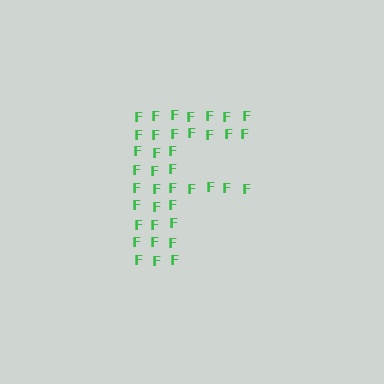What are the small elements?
The small elements are letter F's.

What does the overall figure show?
The overall figure shows the letter F.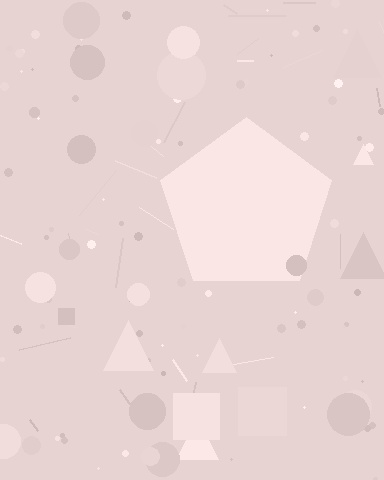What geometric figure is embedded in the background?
A pentagon is embedded in the background.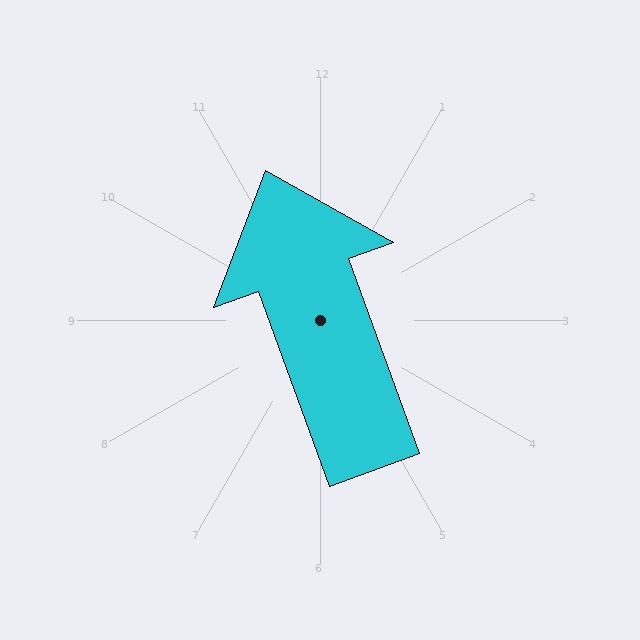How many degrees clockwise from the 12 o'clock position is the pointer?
Approximately 340 degrees.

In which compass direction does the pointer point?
North.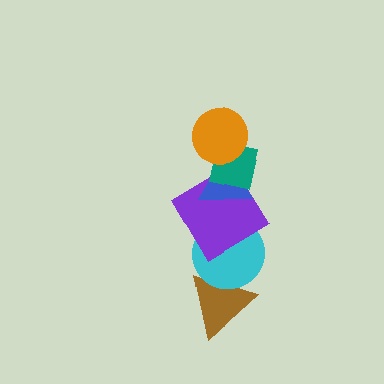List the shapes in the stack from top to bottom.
From top to bottom: the orange circle, the teal square, the blue triangle, the purple diamond, the cyan circle, the brown triangle.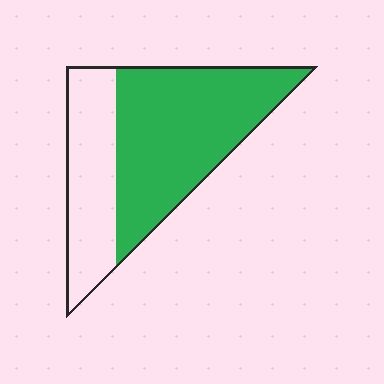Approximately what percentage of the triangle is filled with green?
Approximately 65%.